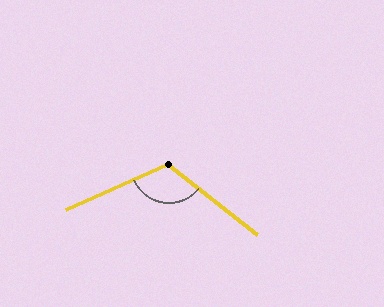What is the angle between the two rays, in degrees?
Approximately 118 degrees.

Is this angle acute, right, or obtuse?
It is obtuse.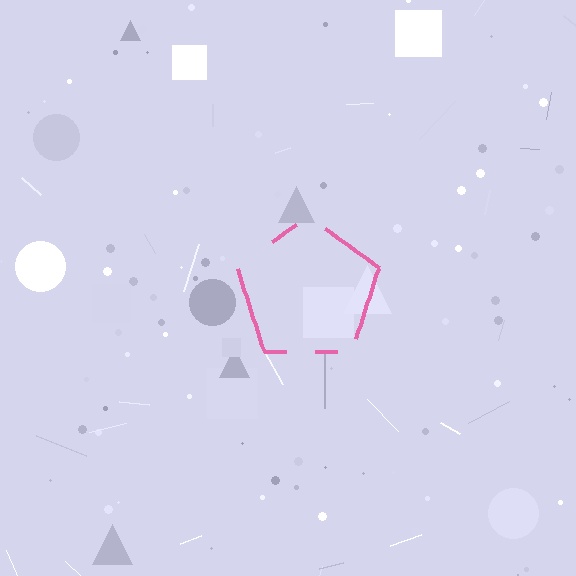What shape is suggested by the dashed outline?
The dashed outline suggests a pentagon.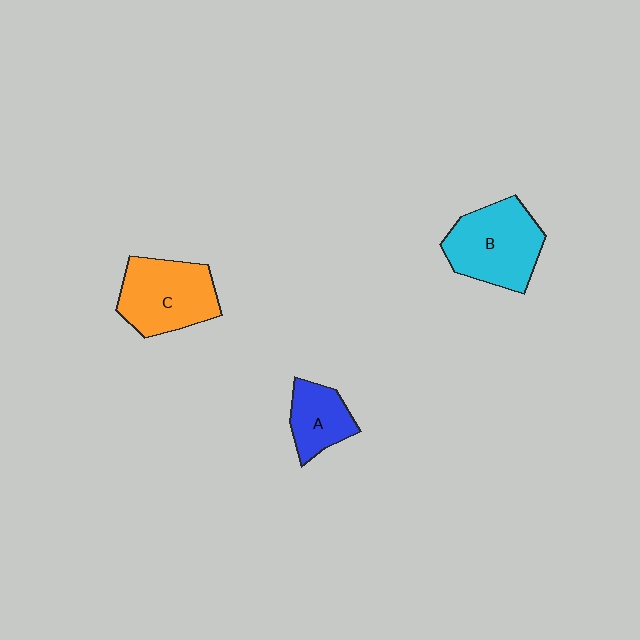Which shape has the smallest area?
Shape A (blue).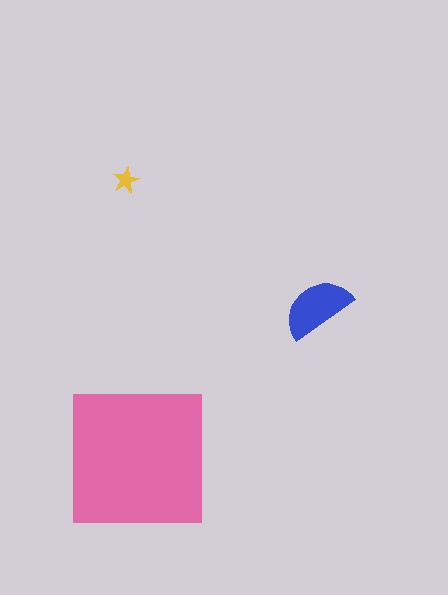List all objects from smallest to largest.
The yellow star, the blue semicircle, the pink square.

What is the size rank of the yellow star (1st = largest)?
3rd.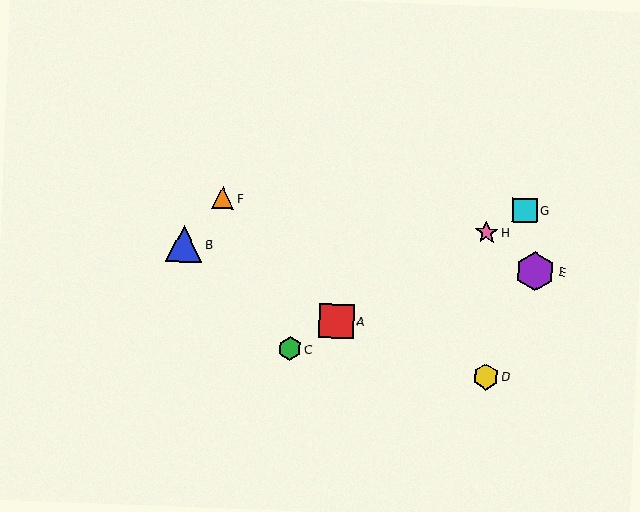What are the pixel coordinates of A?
Object A is at (337, 321).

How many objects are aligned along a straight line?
4 objects (A, C, G, H) are aligned along a straight line.